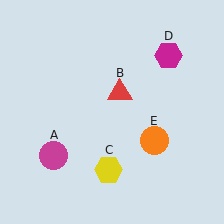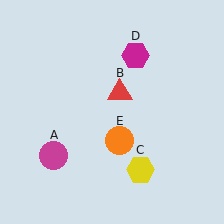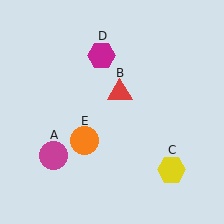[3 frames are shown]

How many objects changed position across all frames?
3 objects changed position: yellow hexagon (object C), magenta hexagon (object D), orange circle (object E).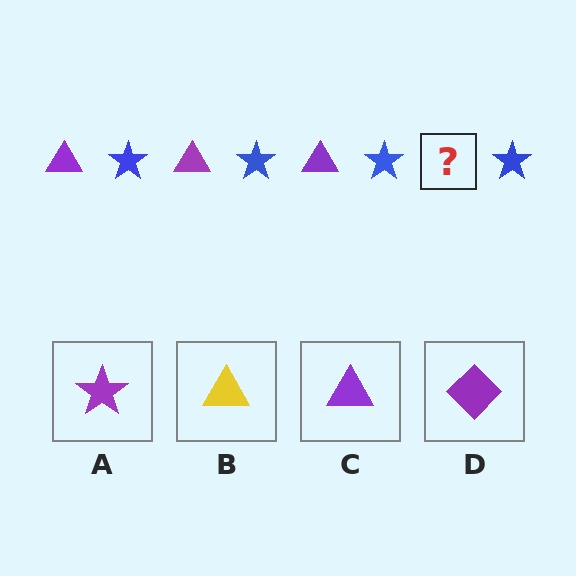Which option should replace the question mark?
Option C.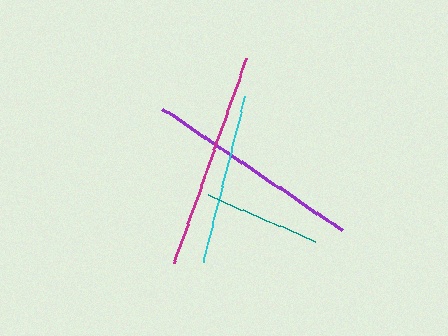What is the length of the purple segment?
The purple segment is approximately 216 pixels long.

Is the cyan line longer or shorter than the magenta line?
The magenta line is longer than the cyan line.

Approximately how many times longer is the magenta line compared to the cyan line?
The magenta line is approximately 1.3 times the length of the cyan line.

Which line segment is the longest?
The magenta line is the longest at approximately 218 pixels.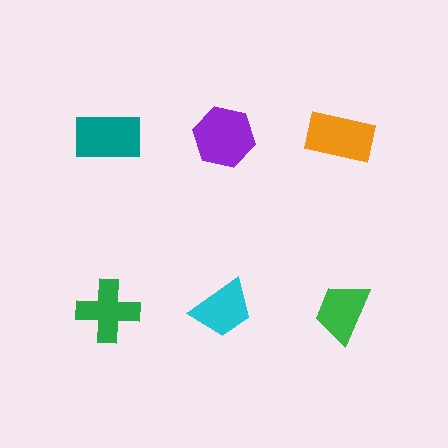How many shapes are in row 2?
3 shapes.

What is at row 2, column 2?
A cyan trapezoid.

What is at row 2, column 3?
A green trapezoid.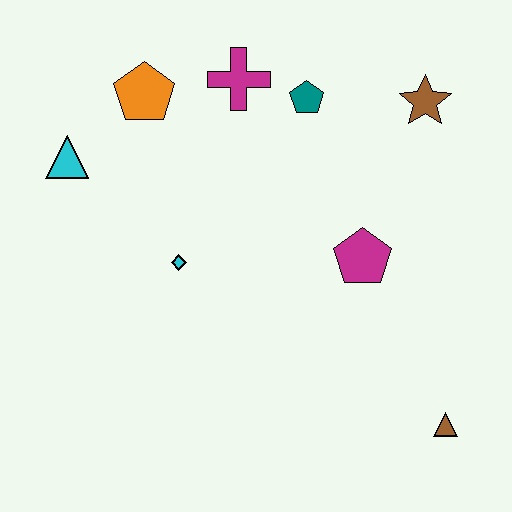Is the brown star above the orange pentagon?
No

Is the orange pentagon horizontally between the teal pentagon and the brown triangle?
No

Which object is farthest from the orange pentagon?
The brown triangle is farthest from the orange pentagon.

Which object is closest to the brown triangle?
The magenta pentagon is closest to the brown triangle.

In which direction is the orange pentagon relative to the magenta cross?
The orange pentagon is to the left of the magenta cross.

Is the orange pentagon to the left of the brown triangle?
Yes